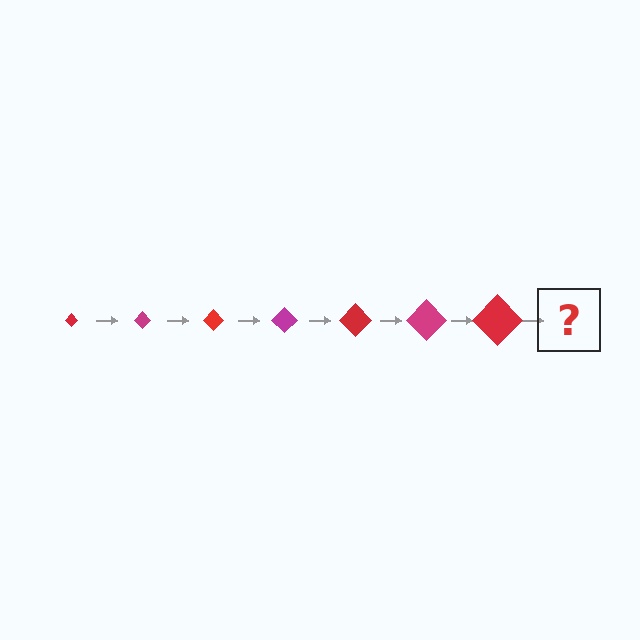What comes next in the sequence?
The next element should be a magenta diamond, larger than the previous one.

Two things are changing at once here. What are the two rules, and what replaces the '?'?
The two rules are that the diamond grows larger each step and the color cycles through red and magenta. The '?' should be a magenta diamond, larger than the previous one.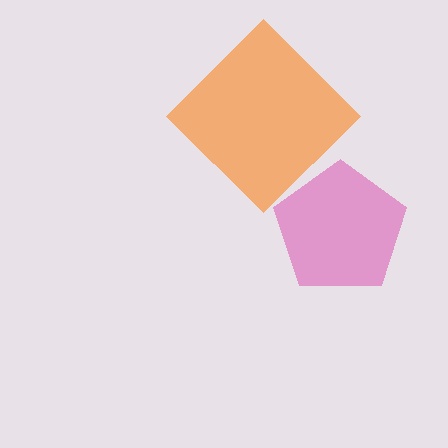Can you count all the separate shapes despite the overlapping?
Yes, there are 2 separate shapes.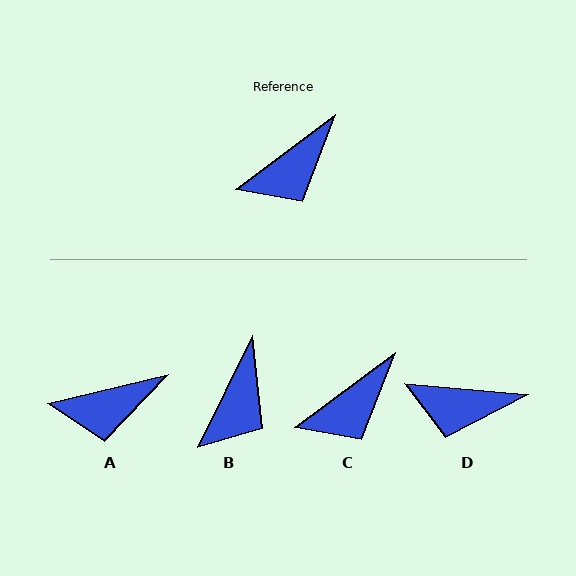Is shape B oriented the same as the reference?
No, it is off by about 27 degrees.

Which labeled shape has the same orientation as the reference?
C.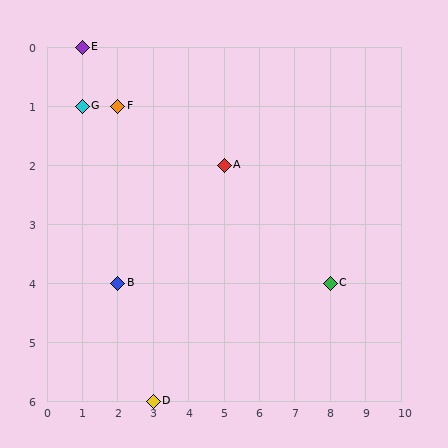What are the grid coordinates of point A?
Point A is at grid coordinates (5, 2).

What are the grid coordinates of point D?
Point D is at grid coordinates (3, 6).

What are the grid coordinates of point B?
Point B is at grid coordinates (2, 4).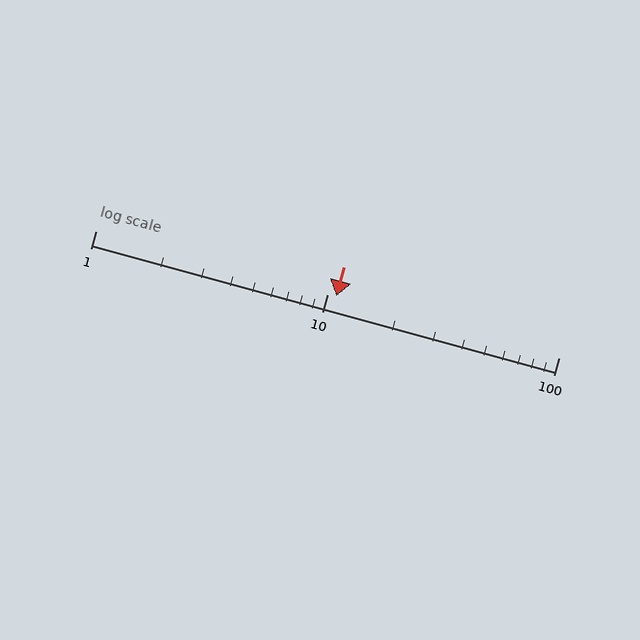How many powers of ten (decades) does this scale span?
The scale spans 2 decades, from 1 to 100.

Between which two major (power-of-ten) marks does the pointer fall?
The pointer is between 10 and 100.